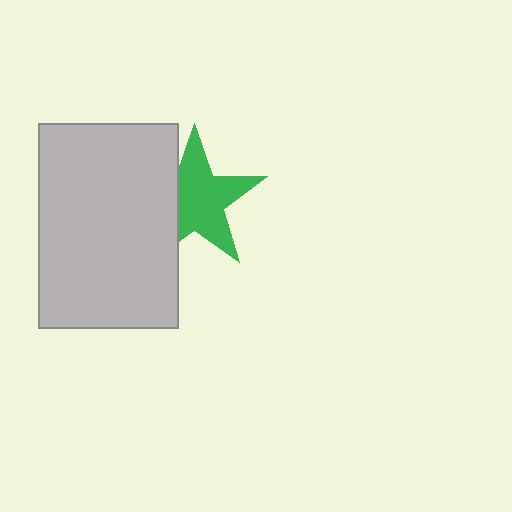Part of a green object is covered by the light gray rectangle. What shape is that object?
It is a star.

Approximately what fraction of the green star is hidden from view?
Roughly 31% of the green star is hidden behind the light gray rectangle.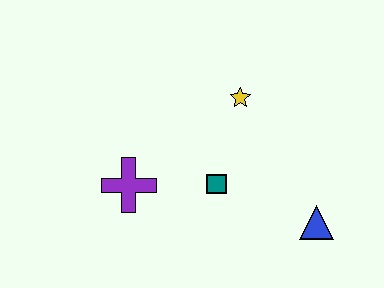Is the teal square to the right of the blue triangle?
No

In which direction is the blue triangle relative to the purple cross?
The blue triangle is to the right of the purple cross.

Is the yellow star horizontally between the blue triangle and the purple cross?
Yes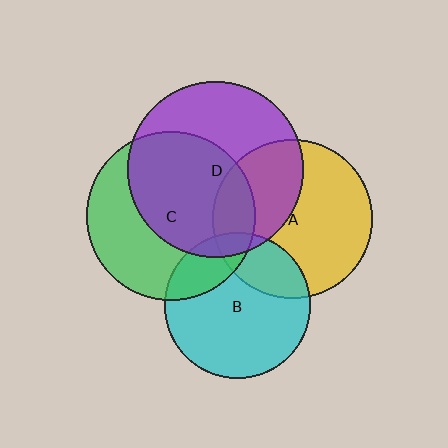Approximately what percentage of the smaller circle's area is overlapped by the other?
Approximately 25%.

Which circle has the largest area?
Circle D (purple).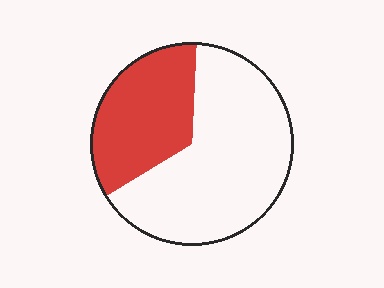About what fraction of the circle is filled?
About one third (1/3).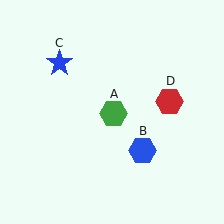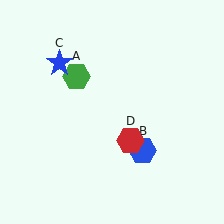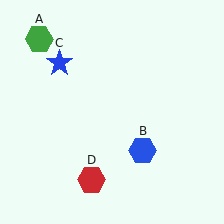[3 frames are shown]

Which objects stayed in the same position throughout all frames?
Blue hexagon (object B) and blue star (object C) remained stationary.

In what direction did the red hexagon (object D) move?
The red hexagon (object D) moved down and to the left.